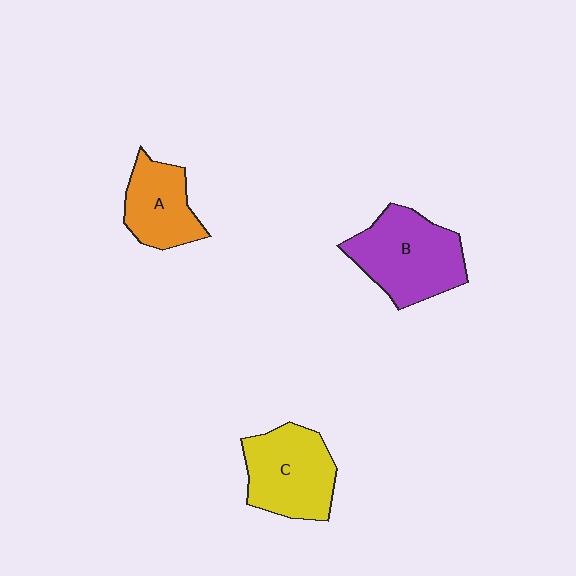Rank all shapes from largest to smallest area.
From largest to smallest: B (purple), C (yellow), A (orange).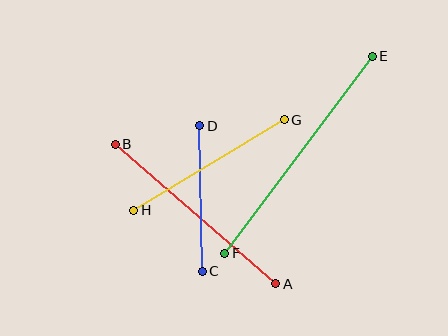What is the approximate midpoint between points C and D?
The midpoint is at approximately (201, 198) pixels.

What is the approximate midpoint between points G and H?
The midpoint is at approximately (209, 165) pixels.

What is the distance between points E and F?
The distance is approximately 246 pixels.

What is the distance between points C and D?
The distance is approximately 145 pixels.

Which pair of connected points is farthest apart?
Points E and F are farthest apart.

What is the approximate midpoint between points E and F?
The midpoint is at approximately (299, 155) pixels.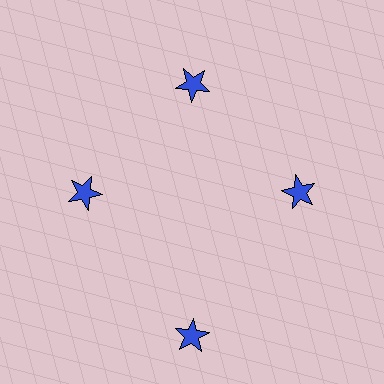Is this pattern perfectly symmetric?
No. The 4 blue stars are arranged in a ring, but one element near the 6 o'clock position is pushed outward from the center, breaking the 4-fold rotational symmetry.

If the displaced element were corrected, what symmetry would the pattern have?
It would have 4-fold rotational symmetry — the pattern would map onto itself every 90 degrees.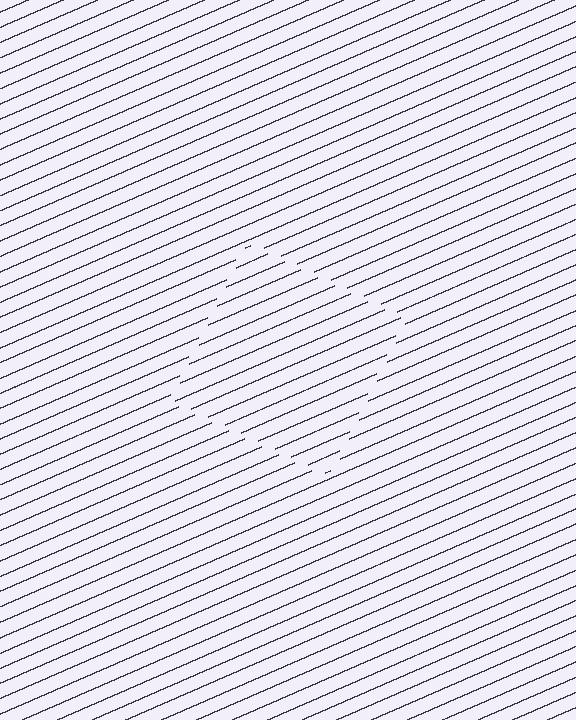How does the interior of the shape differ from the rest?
The interior of the shape contains the same grating, shifted by half a period — the contour is defined by the phase discontinuity where line-ends from the inner and outer gratings abut.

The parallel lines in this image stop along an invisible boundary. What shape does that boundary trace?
An illusory square. The interior of the shape contains the same grating, shifted by half a period — the contour is defined by the phase discontinuity where line-ends from the inner and outer gratings abut.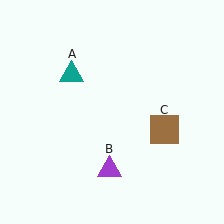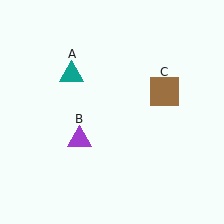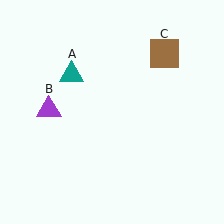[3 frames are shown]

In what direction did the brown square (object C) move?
The brown square (object C) moved up.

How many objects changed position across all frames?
2 objects changed position: purple triangle (object B), brown square (object C).